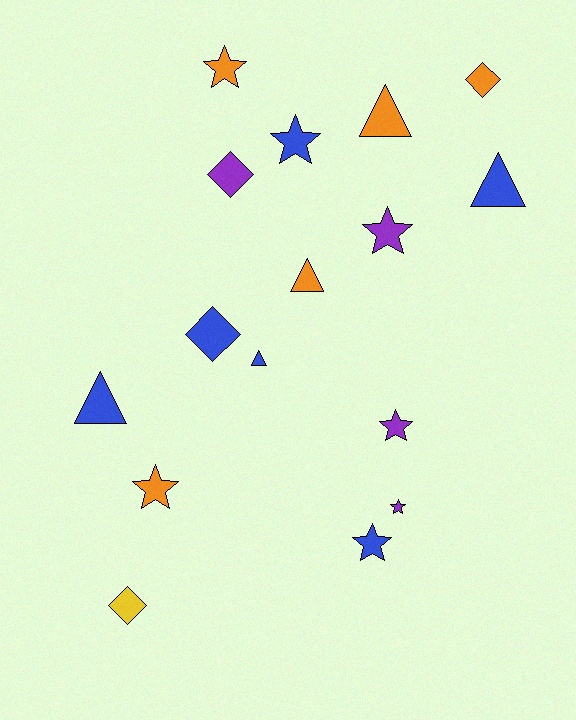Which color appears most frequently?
Blue, with 6 objects.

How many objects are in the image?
There are 16 objects.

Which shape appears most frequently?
Star, with 7 objects.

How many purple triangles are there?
There are no purple triangles.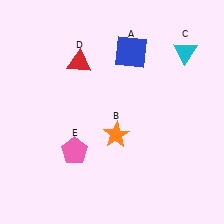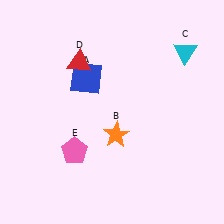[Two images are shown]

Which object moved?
The blue square (A) moved left.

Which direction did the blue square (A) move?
The blue square (A) moved left.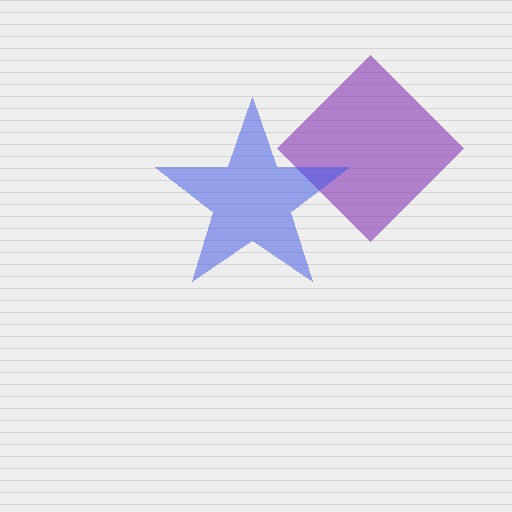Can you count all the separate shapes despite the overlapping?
Yes, there are 2 separate shapes.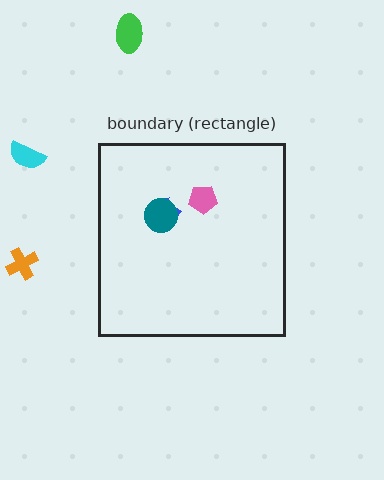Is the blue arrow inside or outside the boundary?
Inside.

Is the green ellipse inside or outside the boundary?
Outside.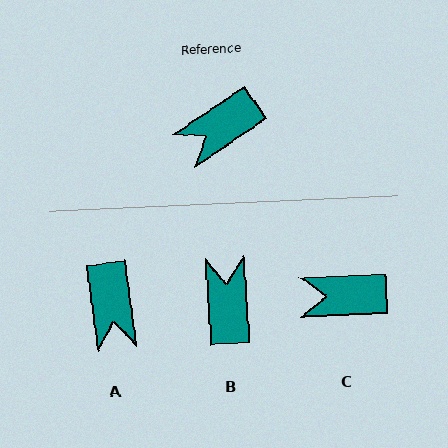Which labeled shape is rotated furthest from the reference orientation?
B, about 120 degrees away.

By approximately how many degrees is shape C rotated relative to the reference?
Approximately 32 degrees clockwise.